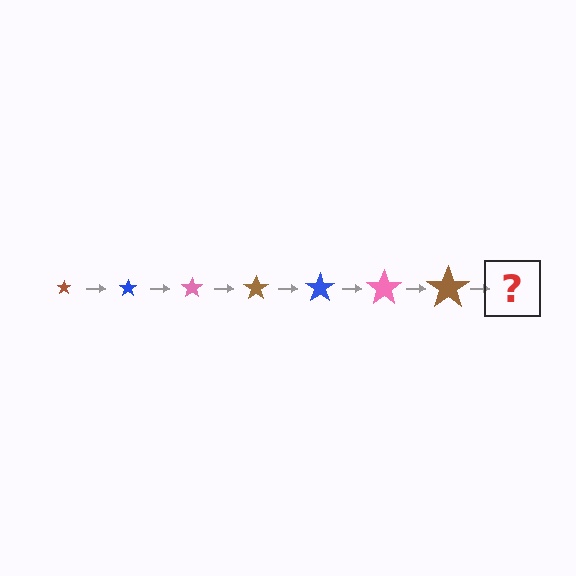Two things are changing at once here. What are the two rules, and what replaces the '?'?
The two rules are that the star grows larger each step and the color cycles through brown, blue, and pink. The '?' should be a blue star, larger than the previous one.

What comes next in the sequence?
The next element should be a blue star, larger than the previous one.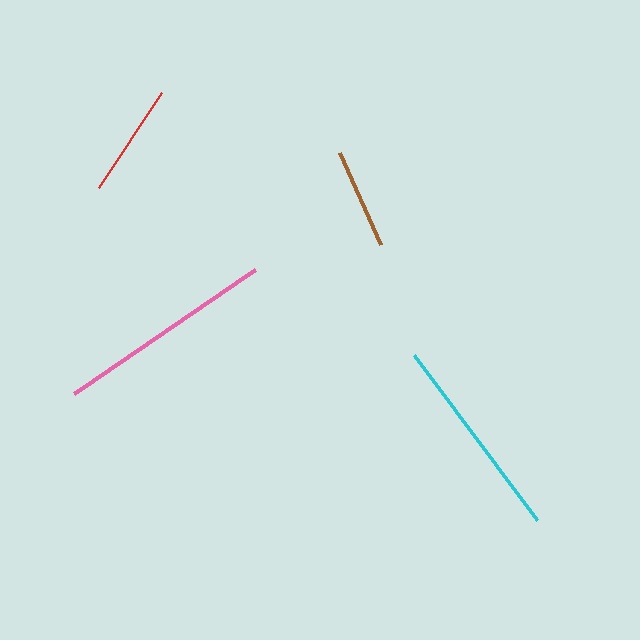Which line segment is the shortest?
The brown line is the shortest at approximately 100 pixels.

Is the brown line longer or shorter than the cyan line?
The cyan line is longer than the brown line.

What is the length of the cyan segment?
The cyan segment is approximately 206 pixels long.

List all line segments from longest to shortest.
From longest to shortest: pink, cyan, red, brown.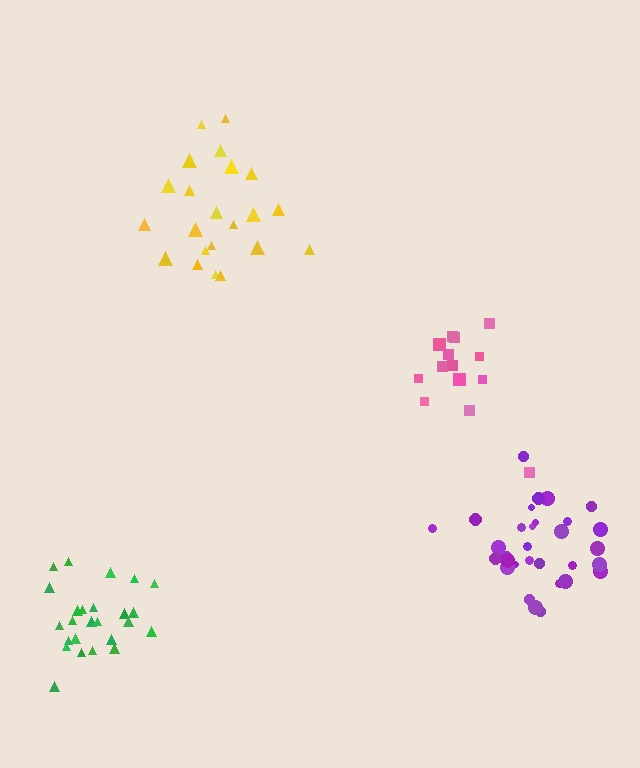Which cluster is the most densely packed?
Green.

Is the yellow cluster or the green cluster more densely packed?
Green.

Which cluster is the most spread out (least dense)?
Pink.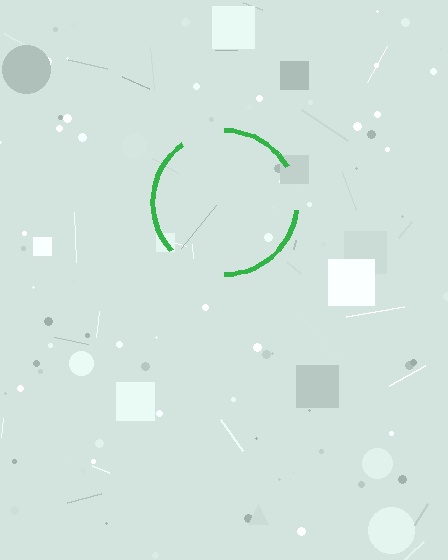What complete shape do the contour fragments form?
The contour fragments form a circle.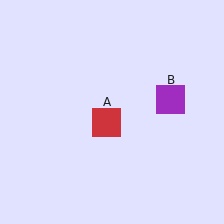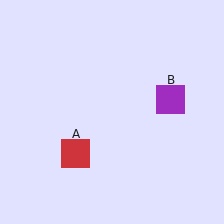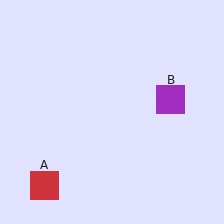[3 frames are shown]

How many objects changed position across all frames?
1 object changed position: red square (object A).